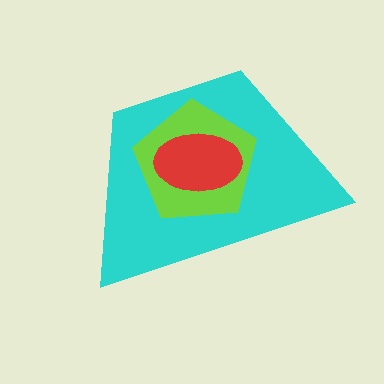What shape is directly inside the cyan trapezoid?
The lime pentagon.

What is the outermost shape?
The cyan trapezoid.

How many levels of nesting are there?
3.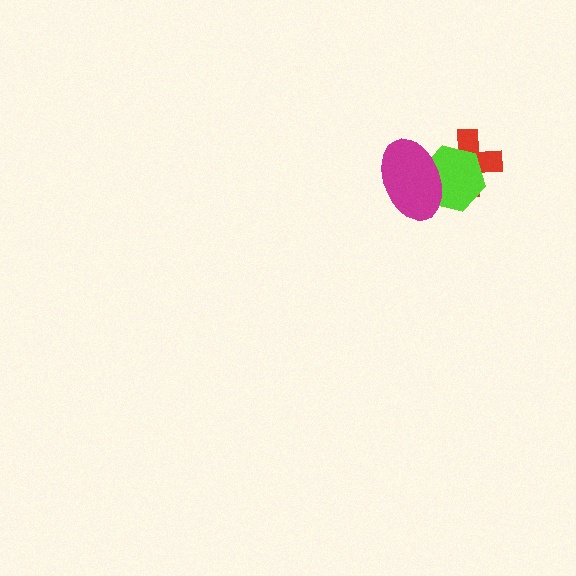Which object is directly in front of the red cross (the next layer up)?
The lime hexagon is directly in front of the red cross.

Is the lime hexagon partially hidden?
Yes, it is partially covered by another shape.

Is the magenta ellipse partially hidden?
No, no other shape covers it.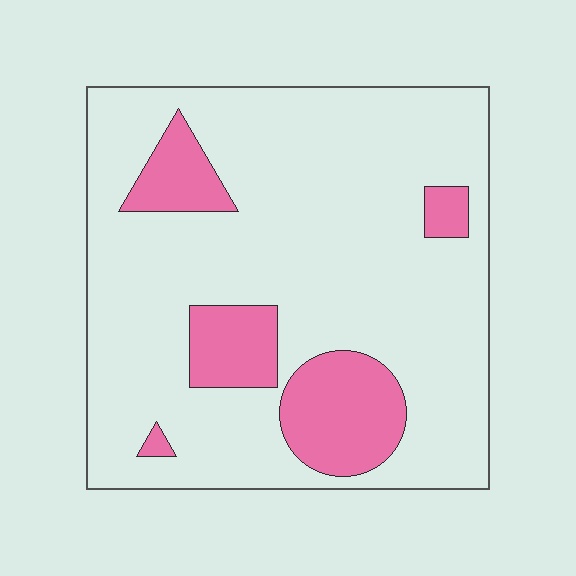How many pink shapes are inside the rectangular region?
5.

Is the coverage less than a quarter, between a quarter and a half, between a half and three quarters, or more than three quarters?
Less than a quarter.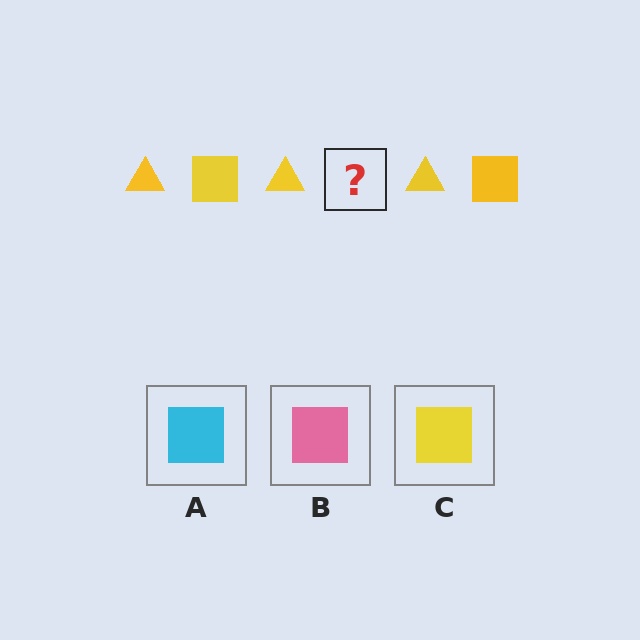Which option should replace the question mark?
Option C.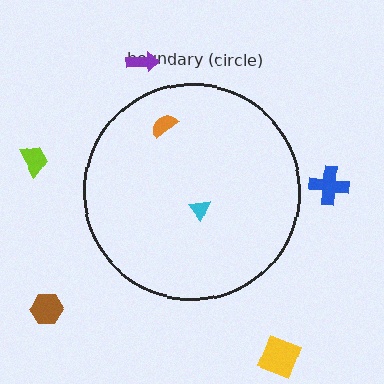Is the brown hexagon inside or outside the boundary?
Outside.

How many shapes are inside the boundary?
2 inside, 5 outside.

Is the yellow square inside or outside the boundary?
Outside.